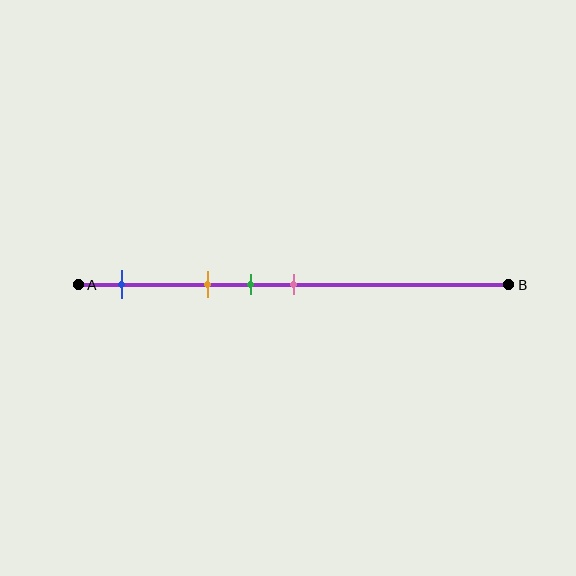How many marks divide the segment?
There are 4 marks dividing the segment.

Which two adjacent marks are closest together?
The green and pink marks are the closest adjacent pair.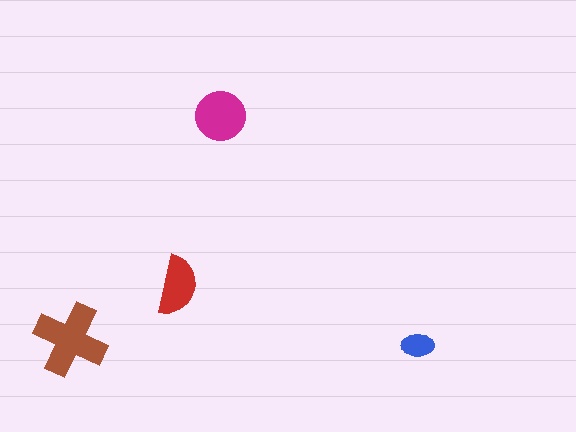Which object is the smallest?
The blue ellipse.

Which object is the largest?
The brown cross.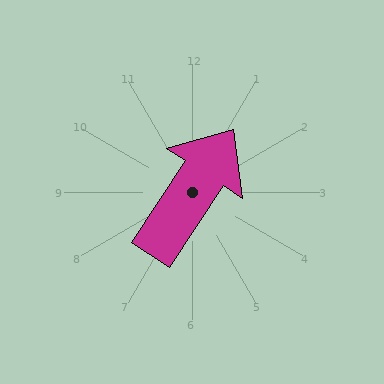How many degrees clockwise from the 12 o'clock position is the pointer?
Approximately 34 degrees.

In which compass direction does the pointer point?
Northeast.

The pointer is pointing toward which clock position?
Roughly 1 o'clock.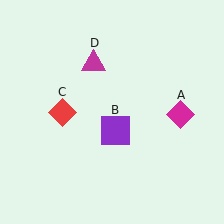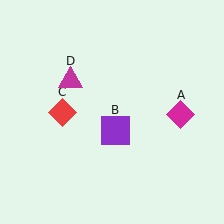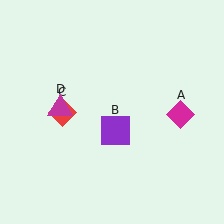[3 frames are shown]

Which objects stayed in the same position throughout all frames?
Magenta diamond (object A) and purple square (object B) and red diamond (object C) remained stationary.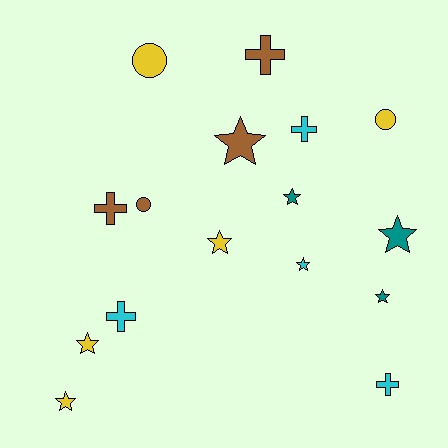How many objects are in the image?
There are 16 objects.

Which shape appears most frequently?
Star, with 8 objects.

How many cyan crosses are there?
There are 3 cyan crosses.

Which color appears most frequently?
Yellow, with 5 objects.